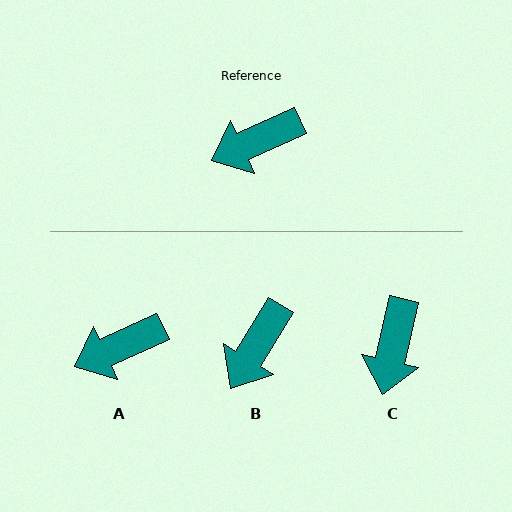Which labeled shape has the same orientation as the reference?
A.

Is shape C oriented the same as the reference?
No, it is off by about 53 degrees.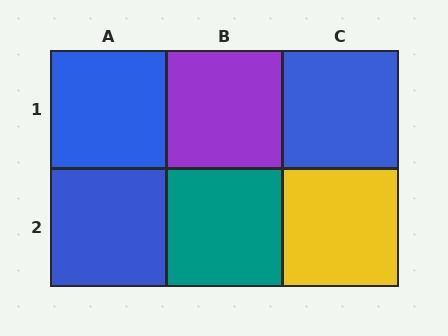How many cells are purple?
1 cell is purple.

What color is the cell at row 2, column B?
Teal.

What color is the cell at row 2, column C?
Yellow.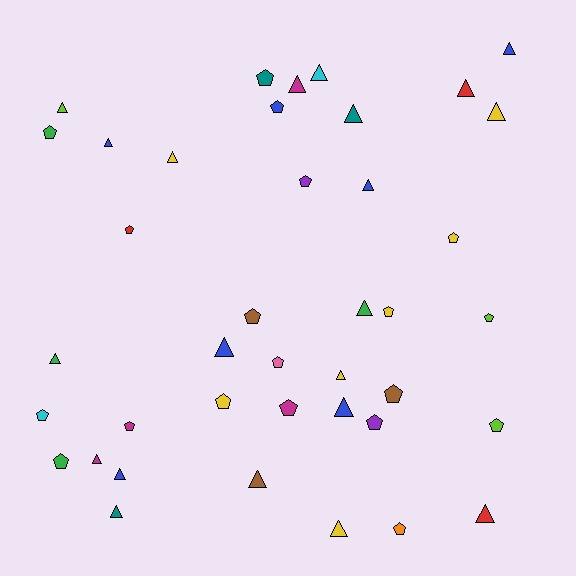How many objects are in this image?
There are 40 objects.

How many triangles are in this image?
There are 21 triangles.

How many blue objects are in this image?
There are 7 blue objects.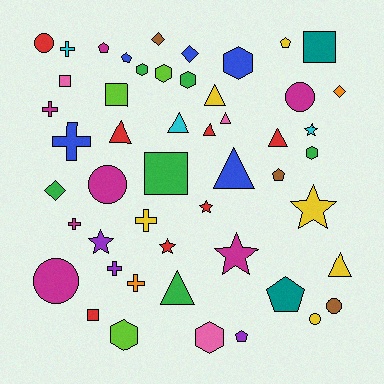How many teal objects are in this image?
There are 2 teal objects.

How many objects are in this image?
There are 50 objects.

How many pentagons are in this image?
There are 6 pentagons.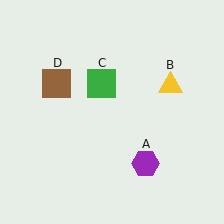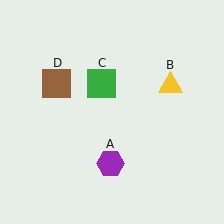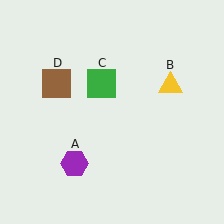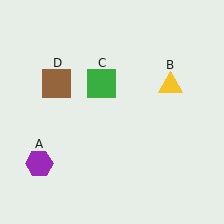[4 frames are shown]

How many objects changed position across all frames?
1 object changed position: purple hexagon (object A).